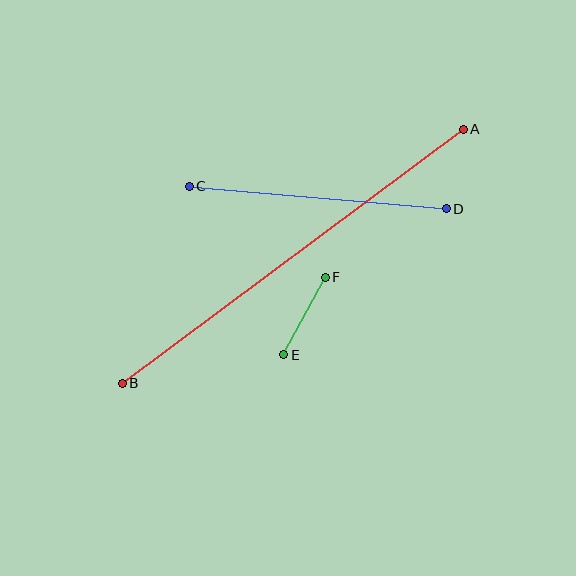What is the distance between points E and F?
The distance is approximately 88 pixels.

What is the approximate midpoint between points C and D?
The midpoint is at approximately (318, 197) pixels.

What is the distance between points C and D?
The distance is approximately 258 pixels.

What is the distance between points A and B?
The distance is approximately 425 pixels.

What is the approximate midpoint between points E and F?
The midpoint is at approximately (305, 316) pixels.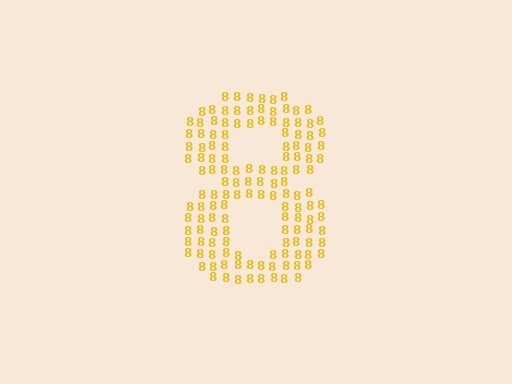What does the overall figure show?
The overall figure shows the digit 8.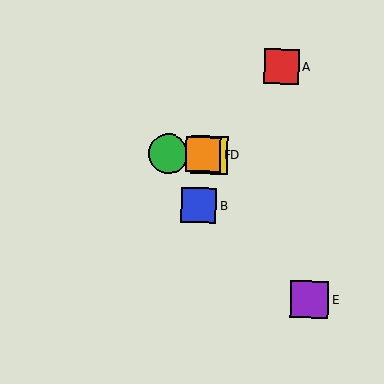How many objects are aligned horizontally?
3 objects (C, D, F) are aligned horizontally.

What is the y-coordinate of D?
Object D is at y≈155.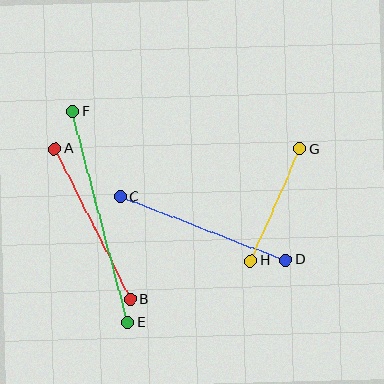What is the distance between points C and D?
The distance is approximately 177 pixels.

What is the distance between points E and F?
The distance is approximately 218 pixels.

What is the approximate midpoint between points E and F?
The midpoint is at approximately (100, 217) pixels.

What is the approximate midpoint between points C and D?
The midpoint is at approximately (203, 228) pixels.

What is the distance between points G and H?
The distance is approximately 122 pixels.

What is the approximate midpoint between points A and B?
The midpoint is at approximately (92, 224) pixels.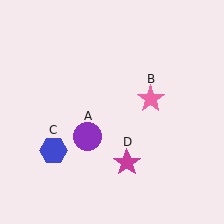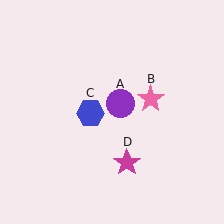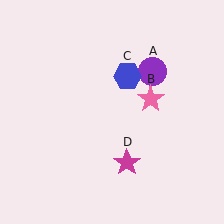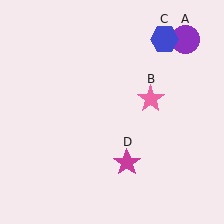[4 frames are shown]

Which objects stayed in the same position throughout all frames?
Pink star (object B) and magenta star (object D) remained stationary.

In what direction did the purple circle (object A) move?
The purple circle (object A) moved up and to the right.